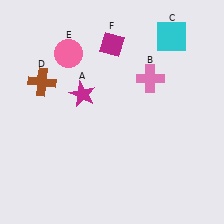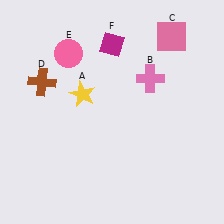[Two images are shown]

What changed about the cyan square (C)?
In Image 1, C is cyan. In Image 2, it changed to pink.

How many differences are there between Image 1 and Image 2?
There are 2 differences between the two images.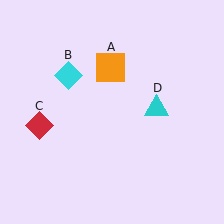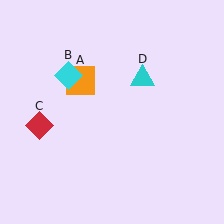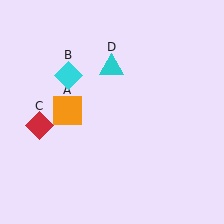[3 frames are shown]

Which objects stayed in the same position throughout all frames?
Cyan diamond (object B) and red diamond (object C) remained stationary.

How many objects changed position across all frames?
2 objects changed position: orange square (object A), cyan triangle (object D).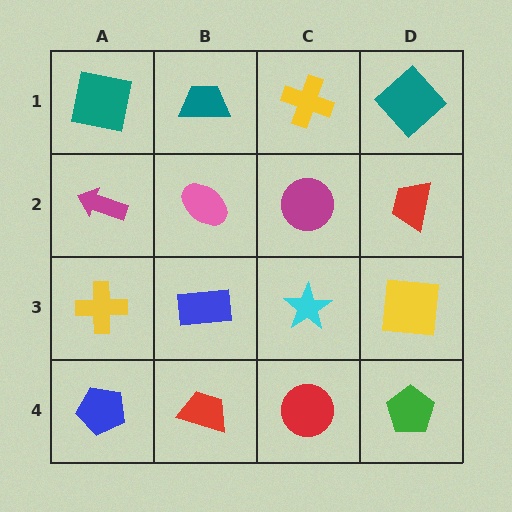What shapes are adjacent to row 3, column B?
A pink ellipse (row 2, column B), a red trapezoid (row 4, column B), a yellow cross (row 3, column A), a cyan star (row 3, column C).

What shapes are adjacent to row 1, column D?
A red trapezoid (row 2, column D), a yellow cross (row 1, column C).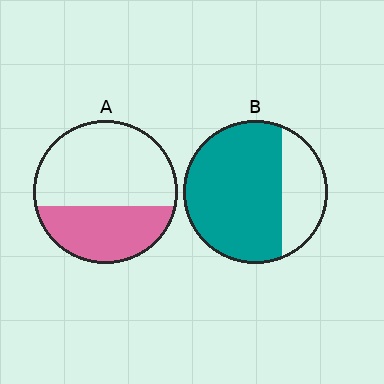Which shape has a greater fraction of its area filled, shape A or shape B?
Shape B.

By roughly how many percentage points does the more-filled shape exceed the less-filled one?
By roughly 35 percentage points (B over A).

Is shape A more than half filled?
No.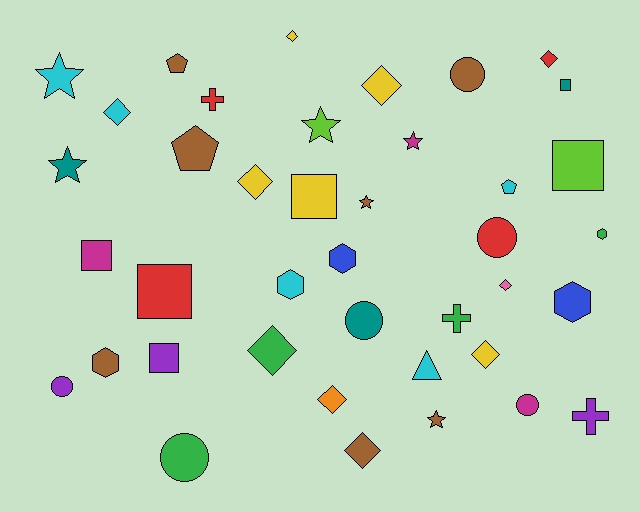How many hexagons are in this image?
There are 5 hexagons.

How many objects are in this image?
There are 40 objects.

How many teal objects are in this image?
There are 3 teal objects.